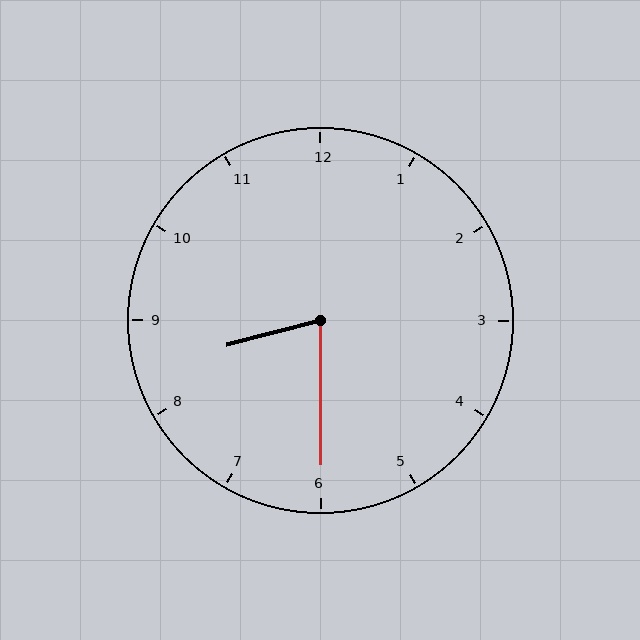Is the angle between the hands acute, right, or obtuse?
It is acute.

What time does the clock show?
8:30.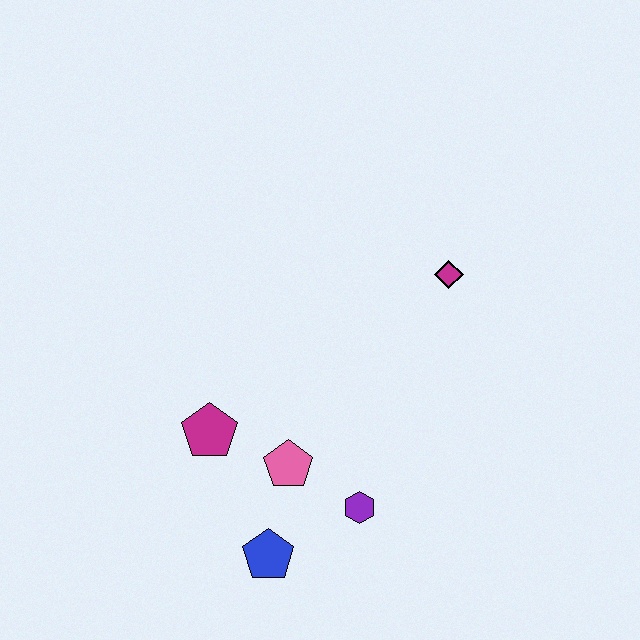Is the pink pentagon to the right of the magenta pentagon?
Yes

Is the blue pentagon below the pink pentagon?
Yes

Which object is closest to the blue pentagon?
The pink pentagon is closest to the blue pentagon.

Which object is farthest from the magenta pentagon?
The magenta diamond is farthest from the magenta pentagon.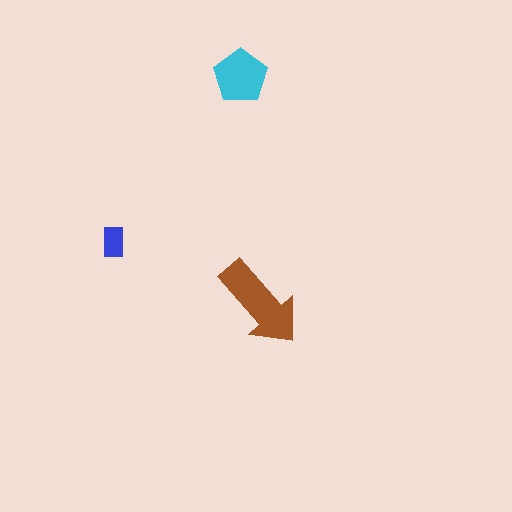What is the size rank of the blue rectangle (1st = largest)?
3rd.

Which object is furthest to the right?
The brown arrow is rightmost.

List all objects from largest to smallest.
The brown arrow, the cyan pentagon, the blue rectangle.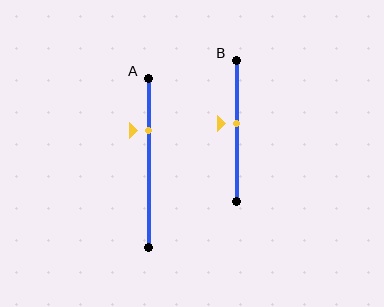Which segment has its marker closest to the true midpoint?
Segment B has its marker closest to the true midpoint.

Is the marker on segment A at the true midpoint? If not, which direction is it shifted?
No, the marker on segment A is shifted upward by about 19% of the segment length.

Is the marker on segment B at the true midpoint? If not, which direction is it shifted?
No, the marker on segment B is shifted upward by about 5% of the segment length.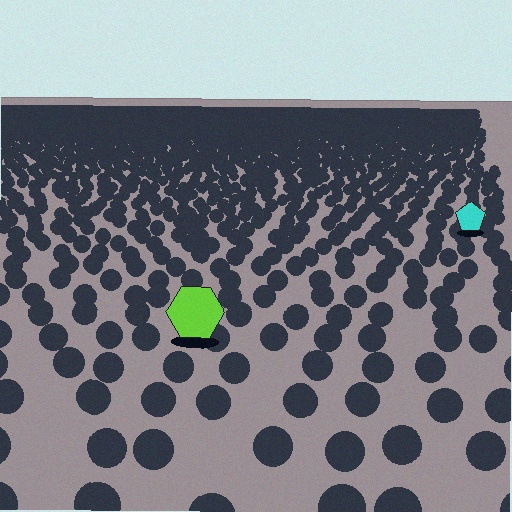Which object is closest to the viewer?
The lime hexagon is closest. The texture marks near it are larger and more spread out.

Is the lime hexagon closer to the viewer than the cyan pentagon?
Yes. The lime hexagon is closer — you can tell from the texture gradient: the ground texture is coarser near it.